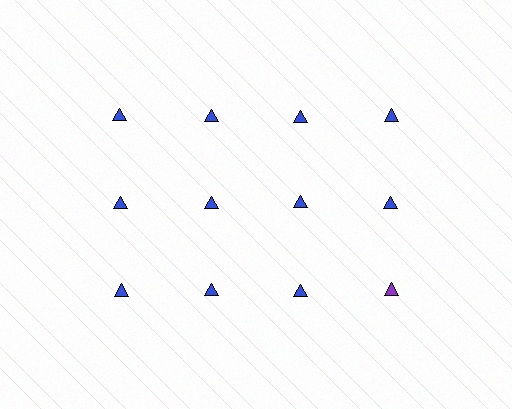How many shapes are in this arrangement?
There are 12 shapes arranged in a grid pattern.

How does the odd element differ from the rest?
It has a different color: purple instead of blue.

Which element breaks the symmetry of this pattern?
The purple triangle in the third row, second from right column breaks the symmetry. All other shapes are blue triangles.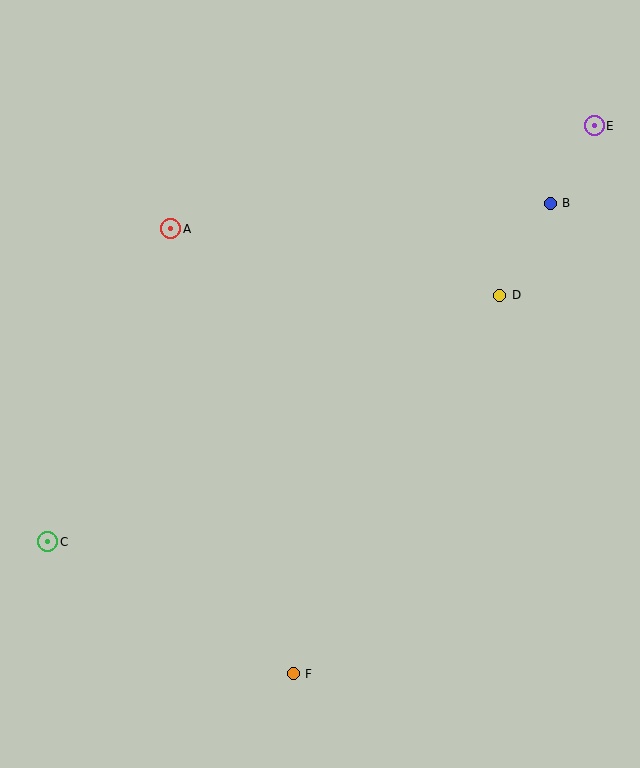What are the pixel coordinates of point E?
Point E is at (594, 126).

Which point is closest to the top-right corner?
Point E is closest to the top-right corner.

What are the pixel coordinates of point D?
Point D is at (500, 295).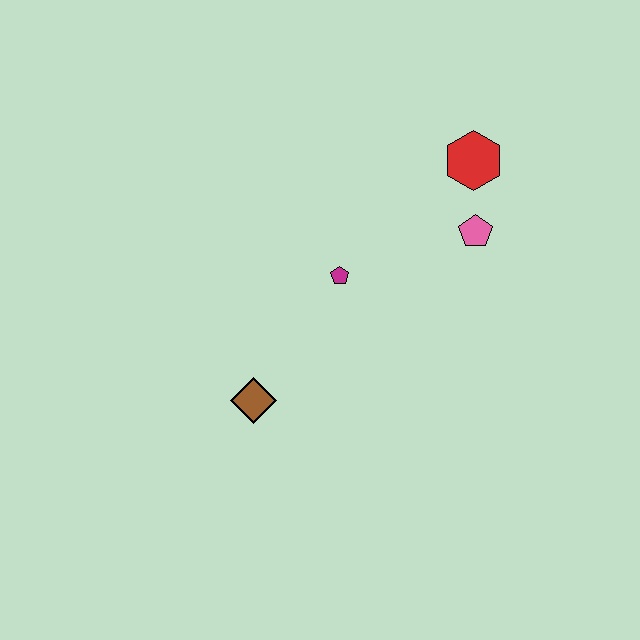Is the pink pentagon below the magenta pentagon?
No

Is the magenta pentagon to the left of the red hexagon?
Yes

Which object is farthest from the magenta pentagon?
The red hexagon is farthest from the magenta pentagon.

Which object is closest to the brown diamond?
The magenta pentagon is closest to the brown diamond.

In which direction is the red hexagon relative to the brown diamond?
The red hexagon is above the brown diamond.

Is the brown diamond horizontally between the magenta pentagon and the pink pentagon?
No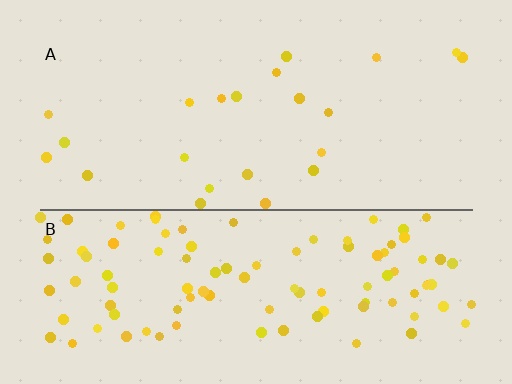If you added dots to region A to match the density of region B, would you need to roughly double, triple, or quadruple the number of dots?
Approximately quadruple.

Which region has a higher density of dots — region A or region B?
B (the bottom).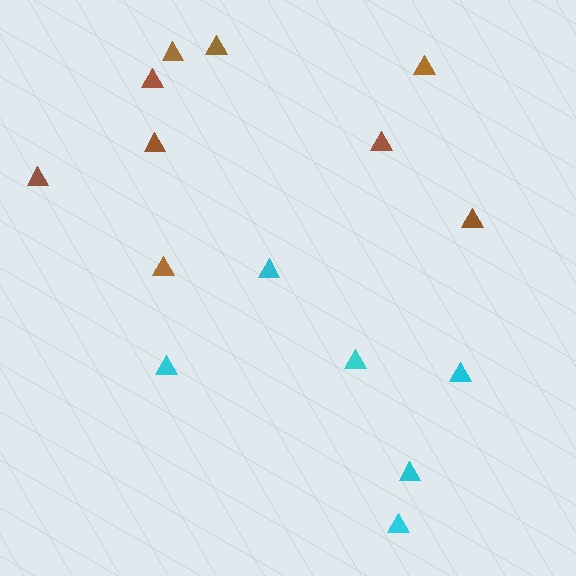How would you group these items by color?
There are 2 groups: one group of cyan triangles (6) and one group of brown triangles (9).